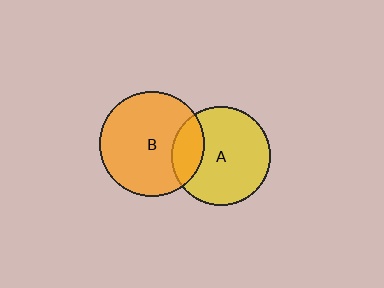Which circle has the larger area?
Circle B (orange).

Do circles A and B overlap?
Yes.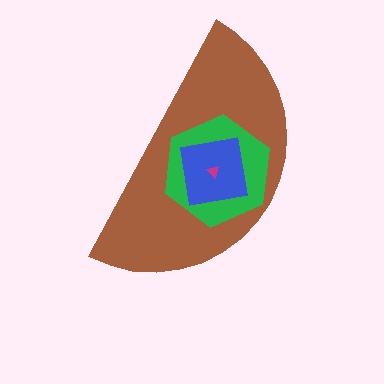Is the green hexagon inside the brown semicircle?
Yes.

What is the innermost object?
The magenta triangle.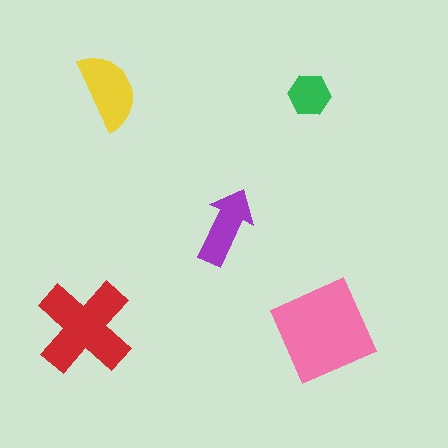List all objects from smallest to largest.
The green hexagon, the purple arrow, the yellow semicircle, the red cross, the pink diamond.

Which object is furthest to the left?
The red cross is leftmost.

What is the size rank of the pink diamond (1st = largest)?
1st.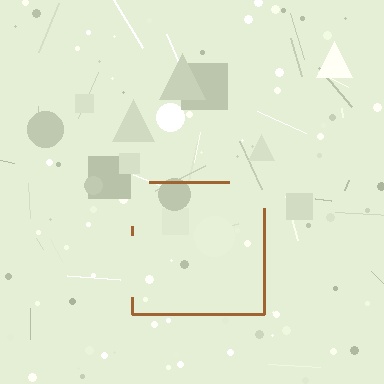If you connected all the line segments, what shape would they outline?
They would outline a square.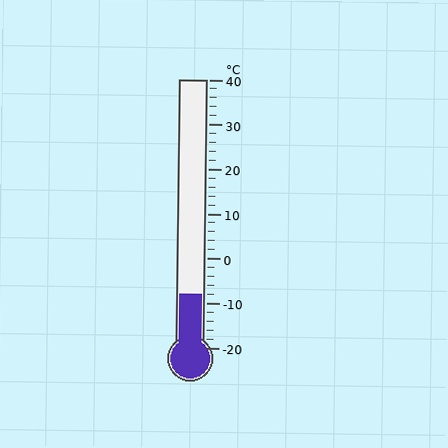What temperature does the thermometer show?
The thermometer shows approximately -8°C.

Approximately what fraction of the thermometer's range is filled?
The thermometer is filled to approximately 20% of its range.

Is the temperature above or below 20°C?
The temperature is below 20°C.